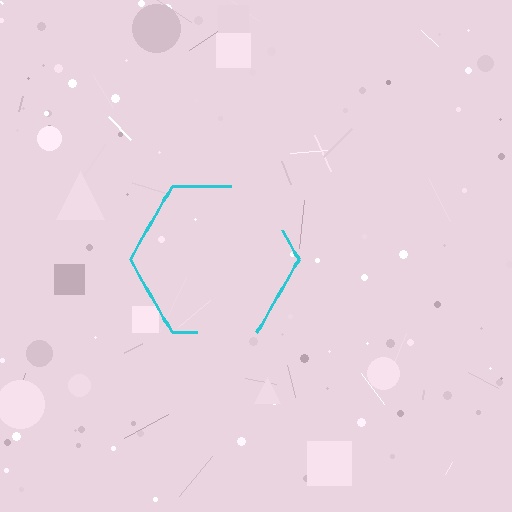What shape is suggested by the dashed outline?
The dashed outline suggests a hexagon.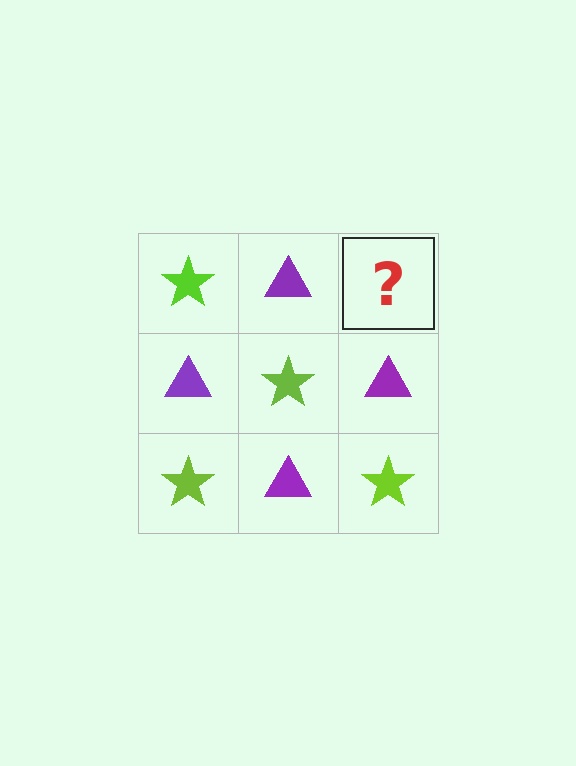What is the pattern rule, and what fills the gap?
The rule is that it alternates lime star and purple triangle in a checkerboard pattern. The gap should be filled with a lime star.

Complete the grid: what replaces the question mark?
The question mark should be replaced with a lime star.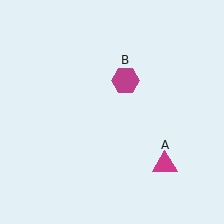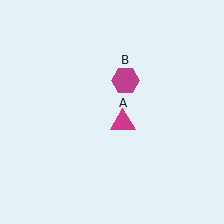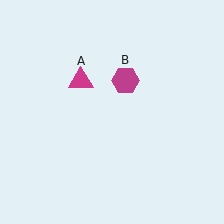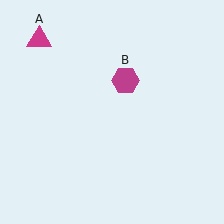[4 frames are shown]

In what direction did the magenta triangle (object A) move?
The magenta triangle (object A) moved up and to the left.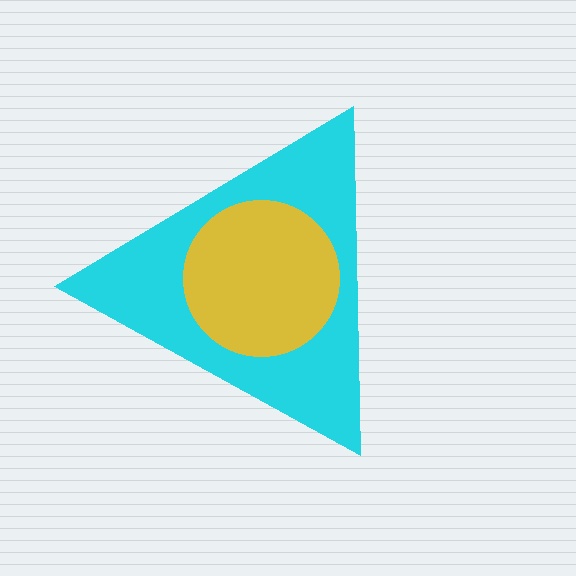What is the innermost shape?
The yellow circle.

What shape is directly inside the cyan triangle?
The yellow circle.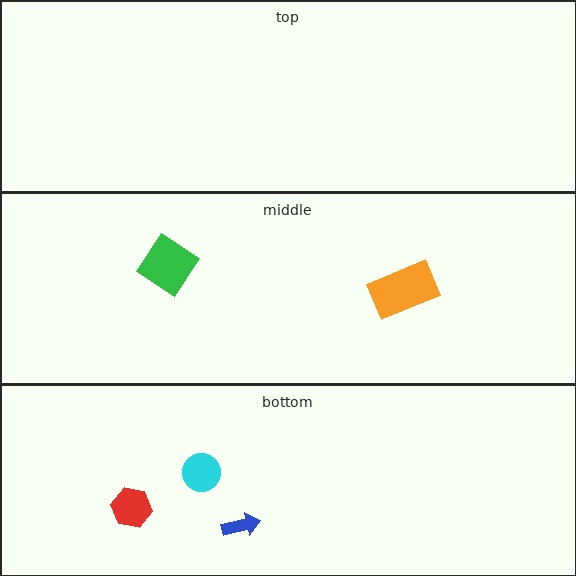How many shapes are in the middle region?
2.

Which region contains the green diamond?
The middle region.